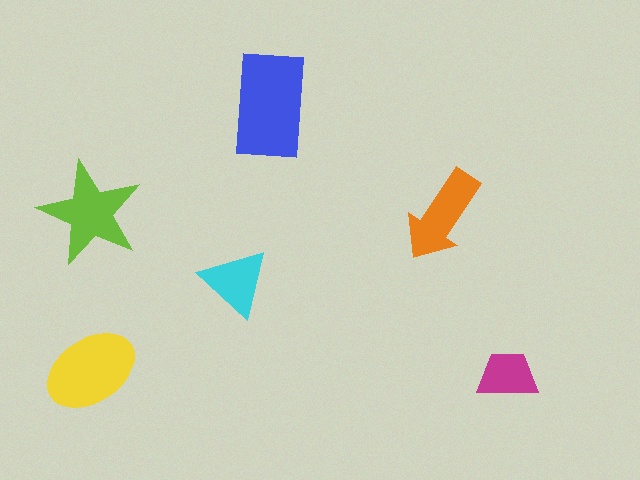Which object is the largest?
The blue rectangle.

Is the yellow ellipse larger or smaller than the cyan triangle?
Larger.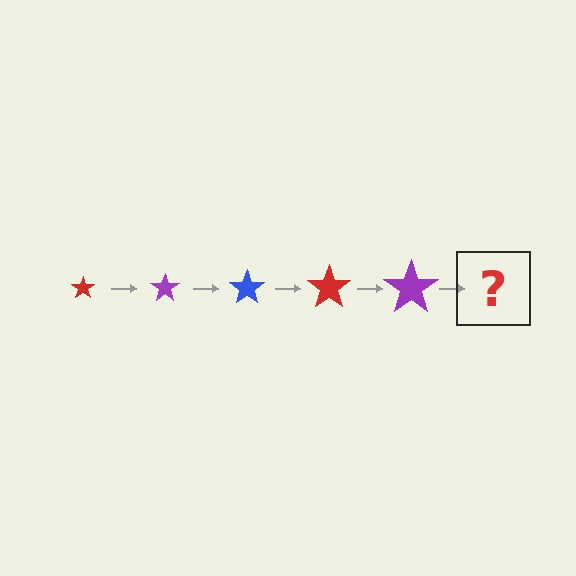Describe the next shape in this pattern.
It should be a blue star, larger than the previous one.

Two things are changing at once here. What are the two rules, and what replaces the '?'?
The two rules are that the star grows larger each step and the color cycles through red, purple, and blue. The '?' should be a blue star, larger than the previous one.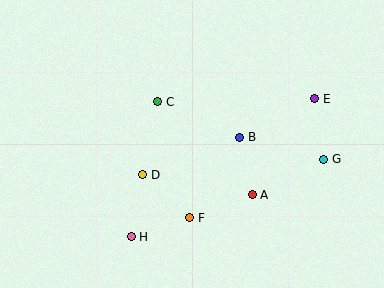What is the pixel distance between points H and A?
The distance between H and A is 128 pixels.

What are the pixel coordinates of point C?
Point C is at (158, 102).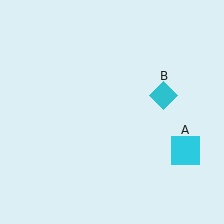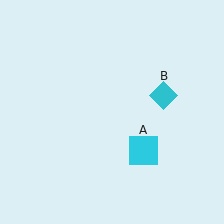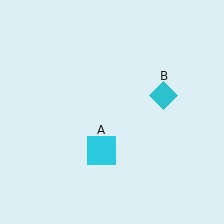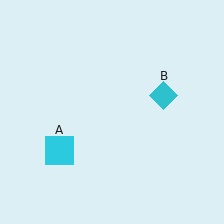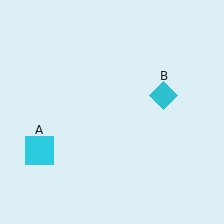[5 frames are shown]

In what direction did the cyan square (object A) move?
The cyan square (object A) moved left.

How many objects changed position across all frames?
1 object changed position: cyan square (object A).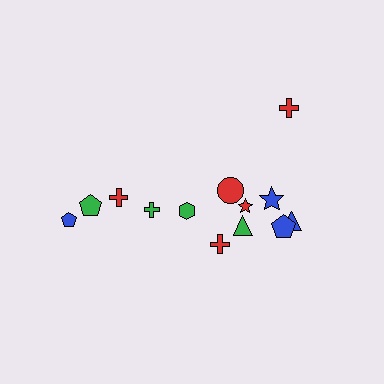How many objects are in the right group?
There are 8 objects.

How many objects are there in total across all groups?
There are 13 objects.